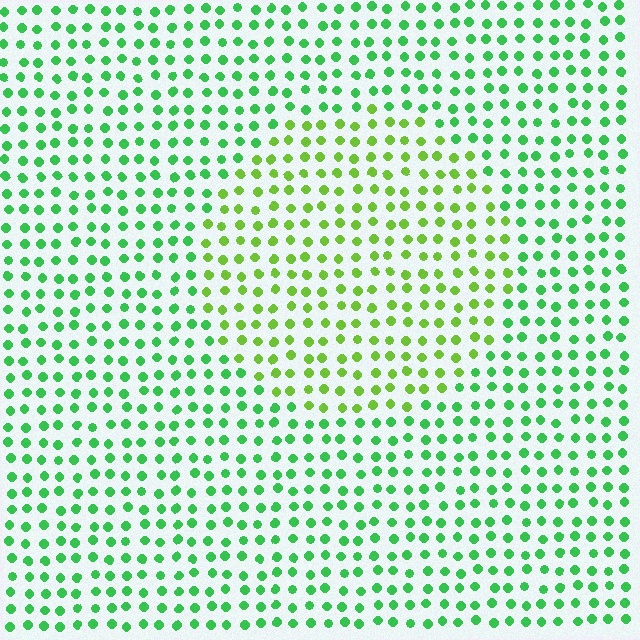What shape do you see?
I see a circle.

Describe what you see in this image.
The image is filled with small green elements in a uniform arrangement. A circle-shaped region is visible where the elements are tinted to a slightly different hue, forming a subtle color boundary.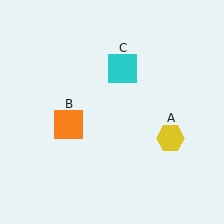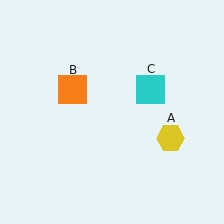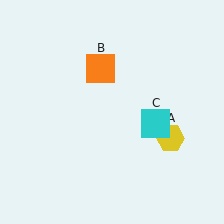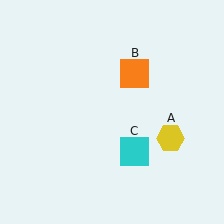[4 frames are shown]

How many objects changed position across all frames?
2 objects changed position: orange square (object B), cyan square (object C).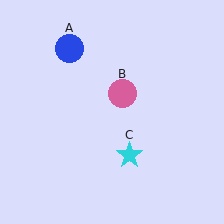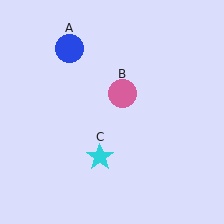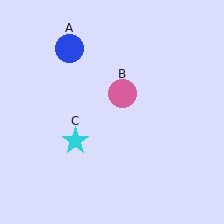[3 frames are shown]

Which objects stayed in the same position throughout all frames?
Blue circle (object A) and pink circle (object B) remained stationary.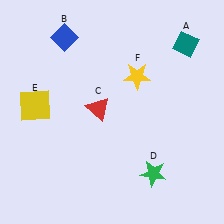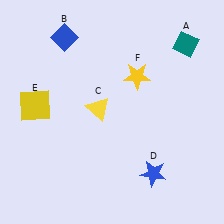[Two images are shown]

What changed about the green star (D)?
In Image 1, D is green. In Image 2, it changed to blue.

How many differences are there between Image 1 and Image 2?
There are 2 differences between the two images.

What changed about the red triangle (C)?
In Image 1, C is red. In Image 2, it changed to yellow.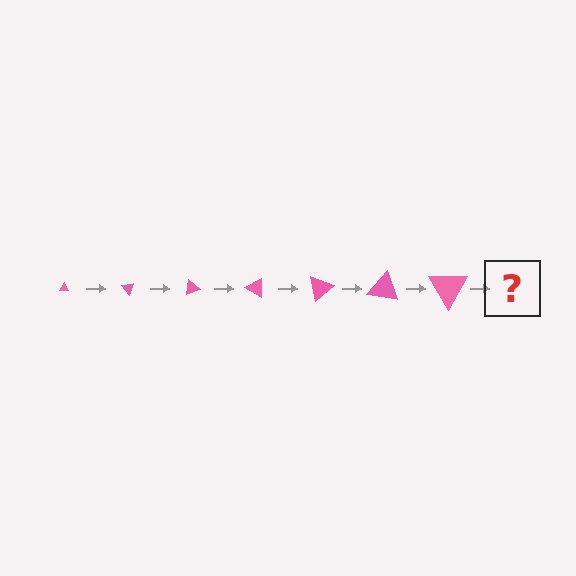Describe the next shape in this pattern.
It should be a triangle, larger than the previous one and rotated 350 degrees from the start.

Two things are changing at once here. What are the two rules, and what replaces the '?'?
The two rules are that the triangle grows larger each step and it rotates 50 degrees each step. The '?' should be a triangle, larger than the previous one and rotated 350 degrees from the start.